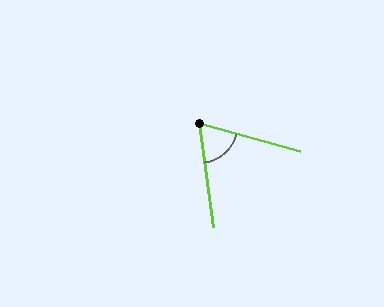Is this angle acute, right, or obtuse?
It is acute.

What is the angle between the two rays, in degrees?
Approximately 67 degrees.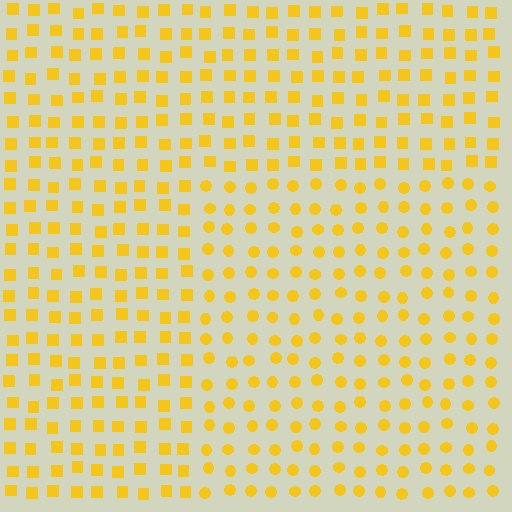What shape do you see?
I see a rectangle.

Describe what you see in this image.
The image is filled with small yellow elements arranged in a uniform grid. A rectangle-shaped region contains circles, while the surrounding area contains squares. The boundary is defined purely by the change in element shape.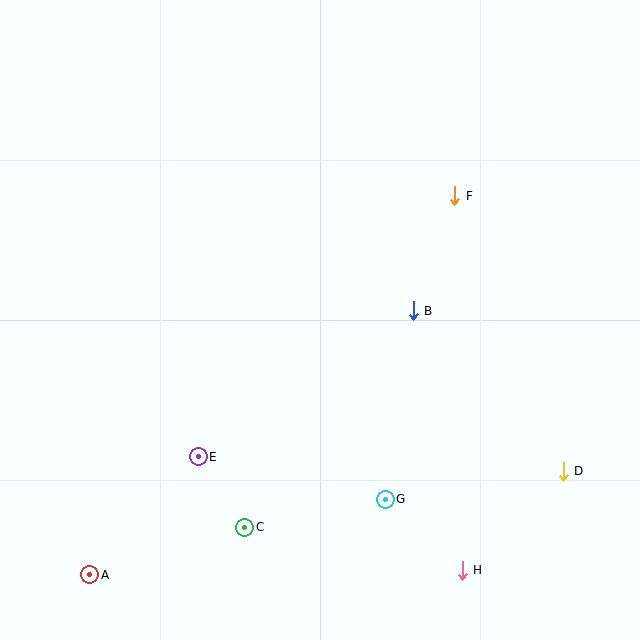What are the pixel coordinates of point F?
Point F is at (455, 196).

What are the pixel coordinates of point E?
Point E is at (198, 457).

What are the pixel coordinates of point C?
Point C is at (245, 527).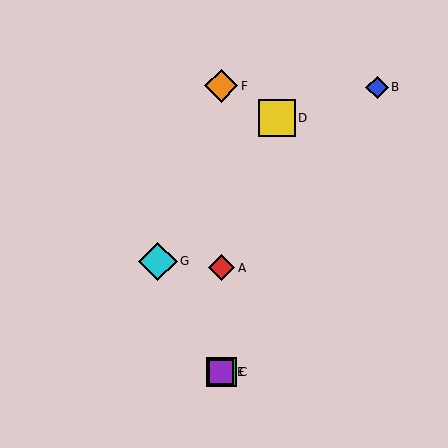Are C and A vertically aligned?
Yes, both are at x≈221.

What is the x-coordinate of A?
Object A is at x≈221.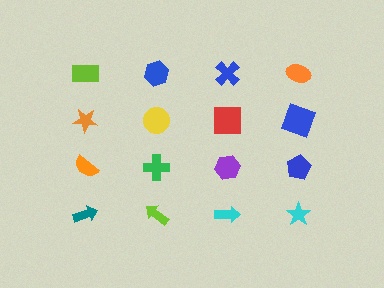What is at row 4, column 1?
A teal arrow.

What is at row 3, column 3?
A purple hexagon.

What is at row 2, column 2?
A yellow circle.